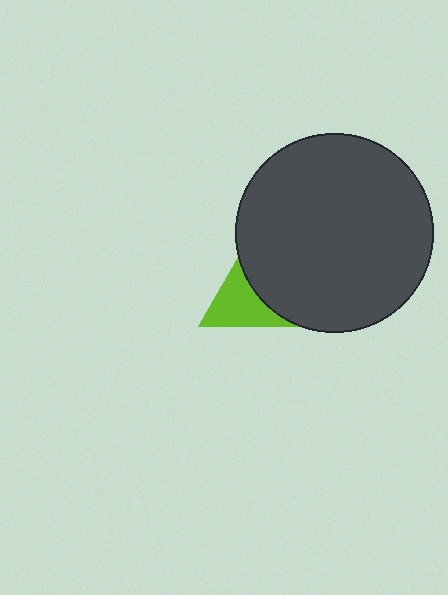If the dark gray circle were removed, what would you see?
You would see the complete lime triangle.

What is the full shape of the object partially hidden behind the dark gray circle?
The partially hidden object is a lime triangle.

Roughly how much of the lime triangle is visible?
About half of it is visible (roughly 58%).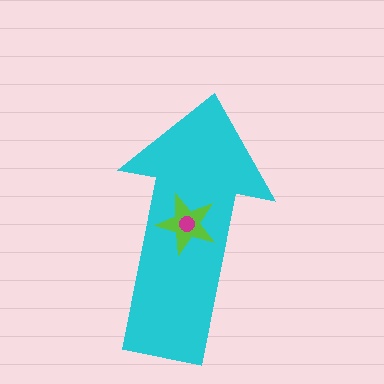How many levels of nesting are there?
3.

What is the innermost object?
The magenta circle.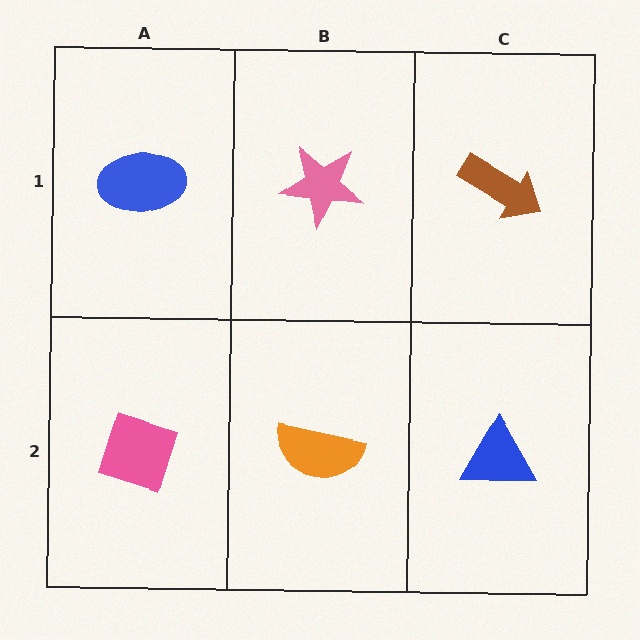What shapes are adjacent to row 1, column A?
A pink diamond (row 2, column A), a pink star (row 1, column B).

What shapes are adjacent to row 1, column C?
A blue triangle (row 2, column C), a pink star (row 1, column B).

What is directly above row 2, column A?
A blue ellipse.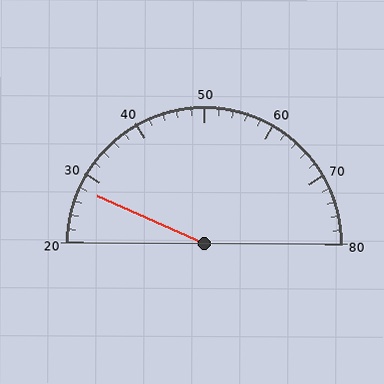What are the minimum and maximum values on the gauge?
The gauge ranges from 20 to 80.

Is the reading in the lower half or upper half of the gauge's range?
The reading is in the lower half of the range (20 to 80).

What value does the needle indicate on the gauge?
The needle indicates approximately 28.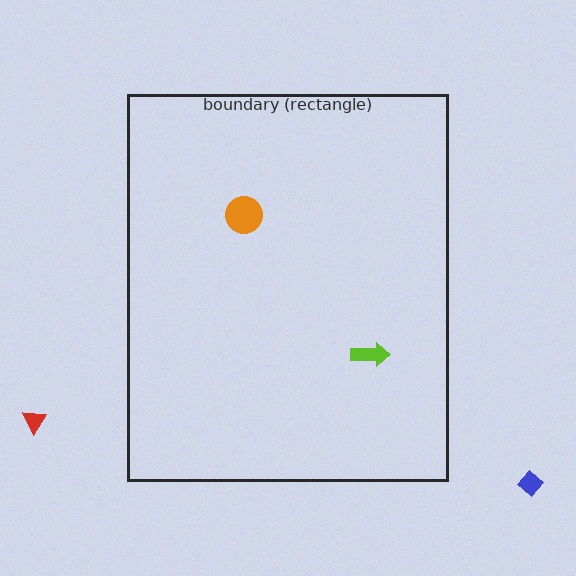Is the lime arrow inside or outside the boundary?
Inside.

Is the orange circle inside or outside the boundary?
Inside.